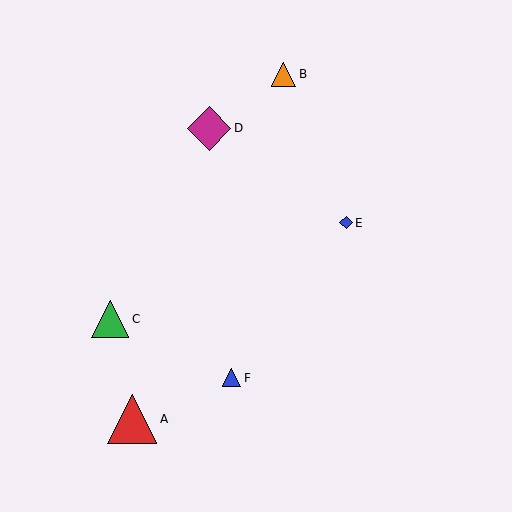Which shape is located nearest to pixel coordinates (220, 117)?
The magenta diamond (labeled D) at (209, 128) is nearest to that location.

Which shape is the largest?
The red triangle (labeled A) is the largest.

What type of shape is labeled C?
Shape C is a green triangle.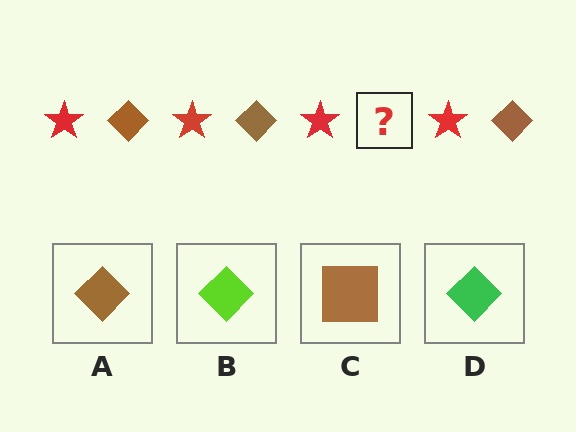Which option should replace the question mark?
Option A.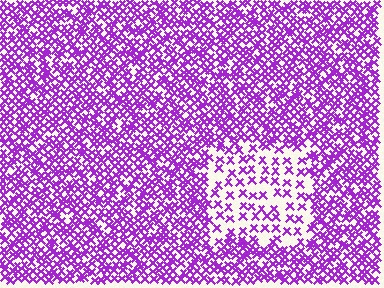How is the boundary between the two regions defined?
The boundary is defined by a change in element density (approximately 2.5x ratio). All elements are the same color, size, and shape.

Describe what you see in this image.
The image contains small purple elements arranged at two different densities. A rectangle-shaped region is visible where the elements are less densely packed than the surrounding area.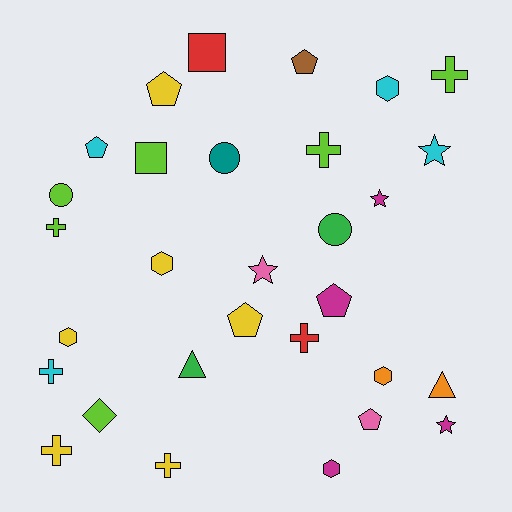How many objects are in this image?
There are 30 objects.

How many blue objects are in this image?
There are no blue objects.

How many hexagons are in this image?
There are 5 hexagons.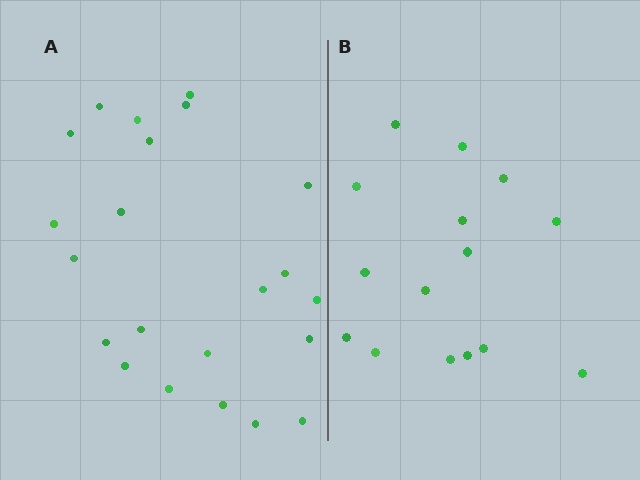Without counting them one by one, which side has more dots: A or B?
Region A (the left region) has more dots.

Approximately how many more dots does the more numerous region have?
Region A has roughly 8 or so more dots than region B.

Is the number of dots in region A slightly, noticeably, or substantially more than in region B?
Region A has substantially more. The ratio is roughly 1.5 to 1.